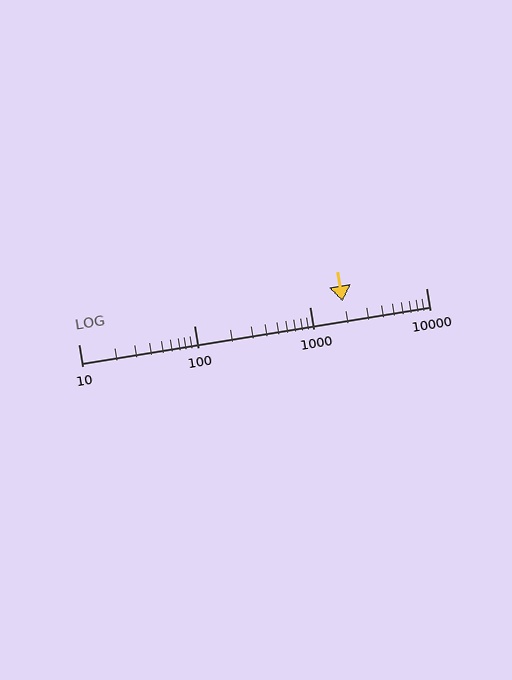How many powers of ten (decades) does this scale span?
The scale spans 3 decades, from 10 to 10000.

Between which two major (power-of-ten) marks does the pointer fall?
The pointer is between 1000 and 10000.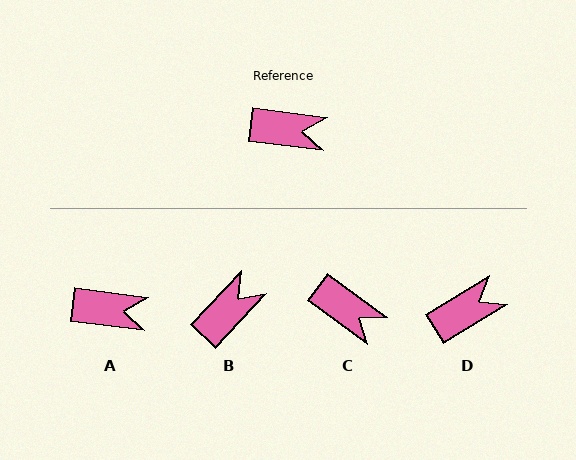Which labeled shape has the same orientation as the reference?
A.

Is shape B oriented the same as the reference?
No, it is off by about 54 degrees.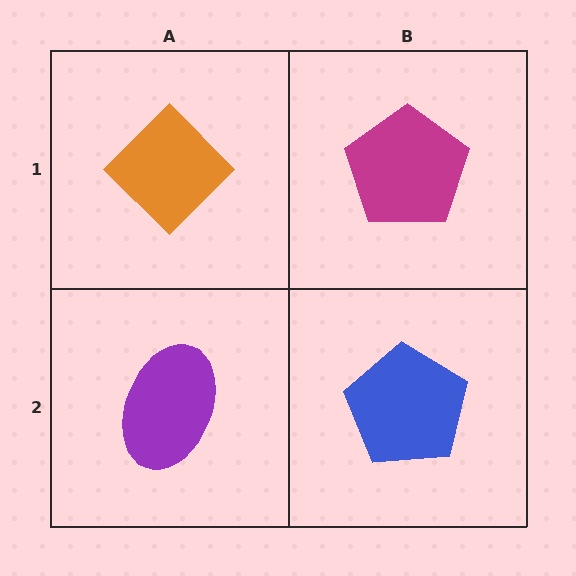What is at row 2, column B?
A blue pentagon.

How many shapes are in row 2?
2 shapes.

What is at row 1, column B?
A magenta pentagon.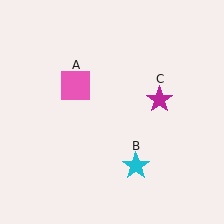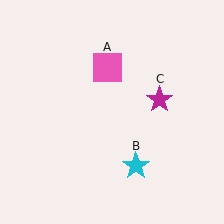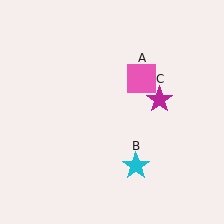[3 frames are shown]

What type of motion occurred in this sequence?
The pink square (object A) rotated clockwise around the center of the scene.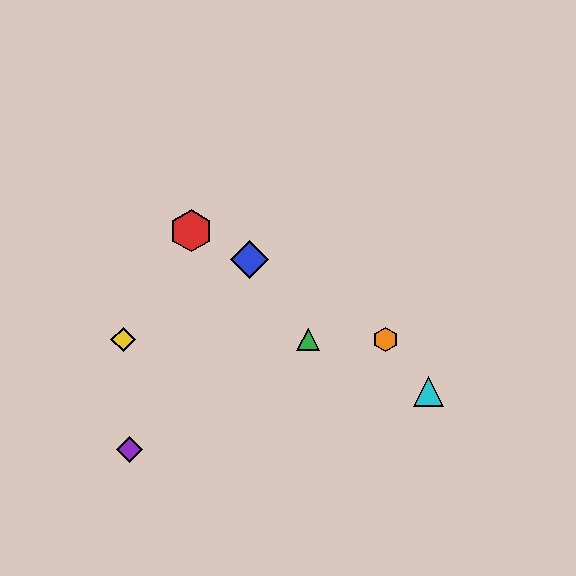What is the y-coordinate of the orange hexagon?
The orange hexagon is at y≈339.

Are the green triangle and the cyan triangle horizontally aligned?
No, the green triangle is at y≈339 and the cyan triangle is at y≈391.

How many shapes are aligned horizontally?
3 shapes (the green triangle, the yellow diamond, the orange hexagon) are aligned horizontally.